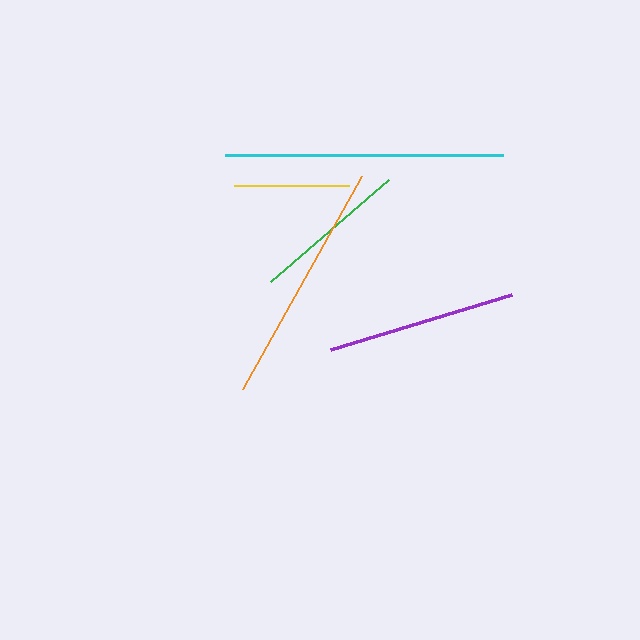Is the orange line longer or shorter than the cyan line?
The cyan line is longer than the orange line.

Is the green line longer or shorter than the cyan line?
The cyan line is longer than the green line.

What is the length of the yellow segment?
The yellow segment is approximately 115 pixels long.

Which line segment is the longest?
The cyan line is the longest at approximately 278 pixels.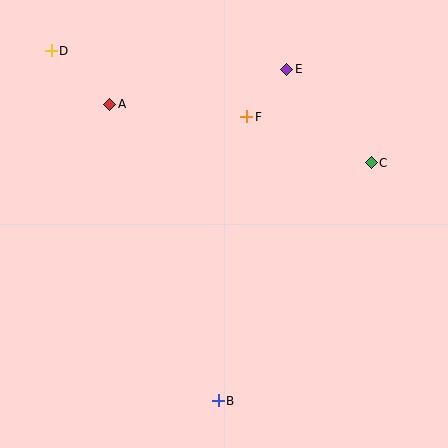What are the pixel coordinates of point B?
Point B is at (218, 401).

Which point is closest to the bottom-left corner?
Point B is closest to the bottom-left corner.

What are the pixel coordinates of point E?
Point E is at (287, 69).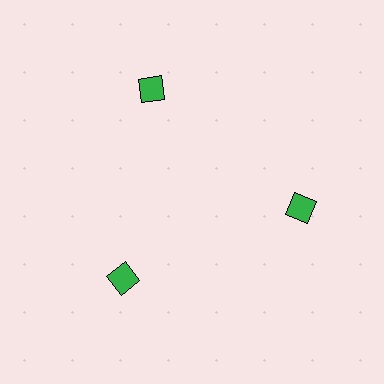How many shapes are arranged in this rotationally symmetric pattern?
There are 3 shapes, arranged in 3 groups of 1.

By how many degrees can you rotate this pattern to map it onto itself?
The pattern maps onto itself every 120 degrees of rotation.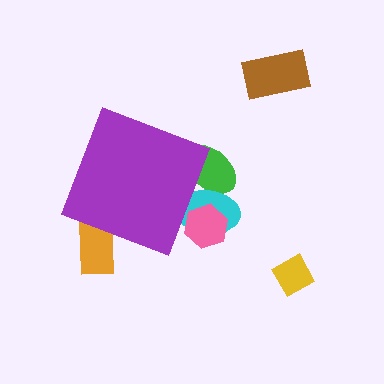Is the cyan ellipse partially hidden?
Yes, the cyan ellipse is partially hidden behind the purple diamond.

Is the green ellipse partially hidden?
Yes, the green ellipse is partially hidden behind the purple diamond.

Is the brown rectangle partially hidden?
No, the brown rectangle is fully visible.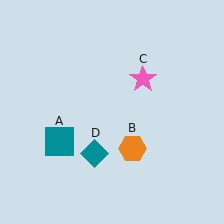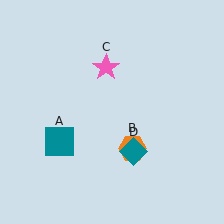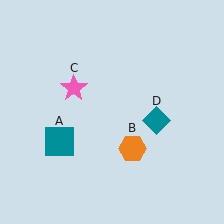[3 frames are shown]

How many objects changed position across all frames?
2 objects changed position: pink star (object C), teal diamond (object D).